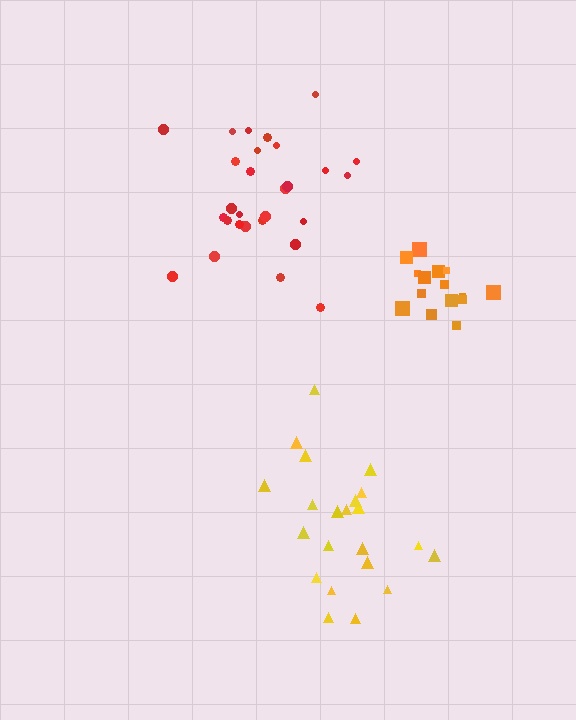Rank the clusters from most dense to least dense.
orange, red, yellow.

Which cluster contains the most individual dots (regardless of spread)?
Red (28).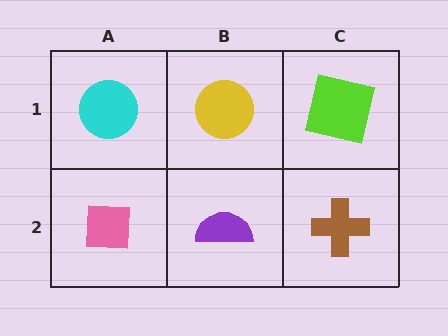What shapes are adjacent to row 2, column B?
A yellow circle (row 1, column B), a pink square (row 2, column A), a brown cross (row 2, column C).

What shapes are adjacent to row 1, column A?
A pink square (row 2, column A), a yellow circle (row 1, column B).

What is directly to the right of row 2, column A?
A purple semicircle.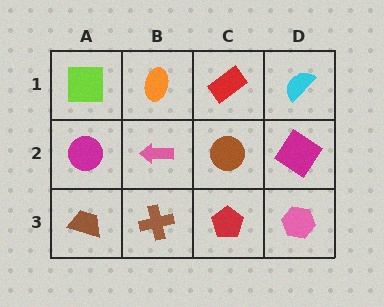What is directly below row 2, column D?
A pink hexagon.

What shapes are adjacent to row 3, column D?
A magenta diamond (row 2, column D), a red pentagon (row 3, column C).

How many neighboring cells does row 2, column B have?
4.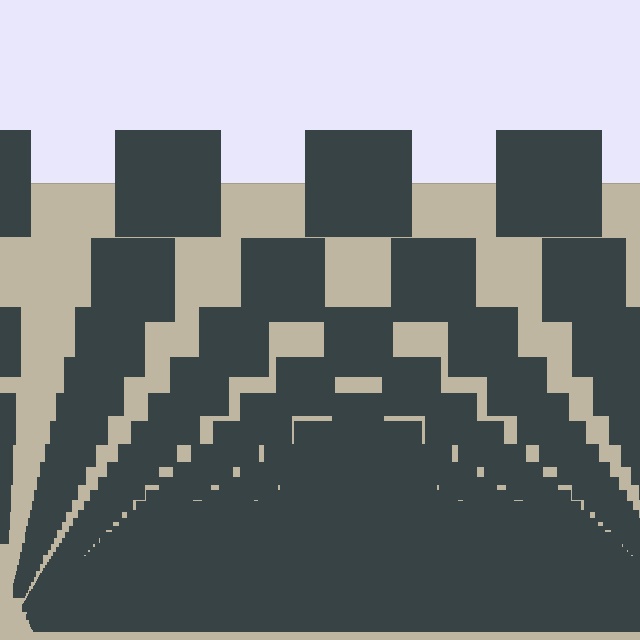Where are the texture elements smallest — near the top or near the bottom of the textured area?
Near the bottom.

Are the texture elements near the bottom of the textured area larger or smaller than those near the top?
Smaller. The gradient is inverted — elements near the bottom are smaller and denser.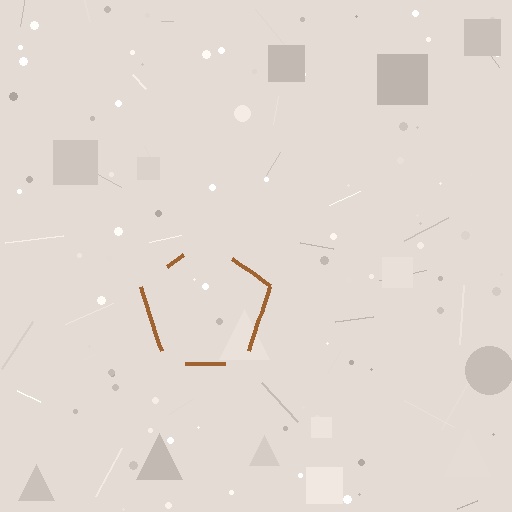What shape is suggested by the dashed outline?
The dashed outline suggests a pentagon.